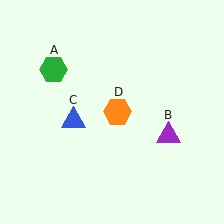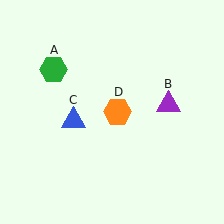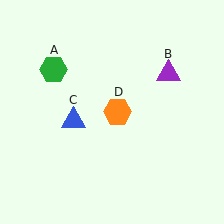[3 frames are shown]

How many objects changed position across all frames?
1 object changed position: purple triangle (object B).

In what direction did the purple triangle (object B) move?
The purple triangle (object B) moved up.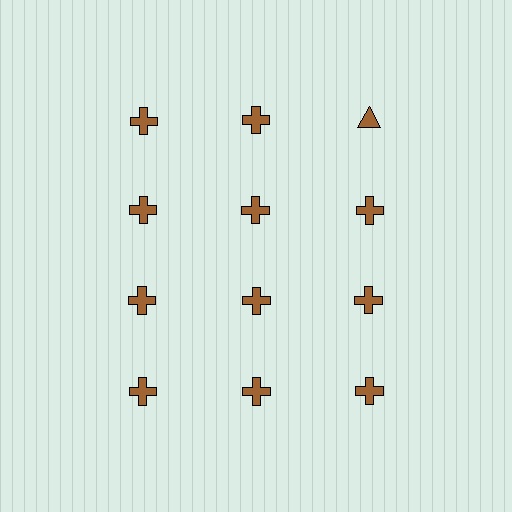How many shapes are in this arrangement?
There are 12 shapes arranged in a grid pattern.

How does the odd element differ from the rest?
It has a different shape: triangle instead of cross.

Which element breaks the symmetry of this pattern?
The brown triangle in the top row, center column breaks the symmetry. All other shapes are brown crosses.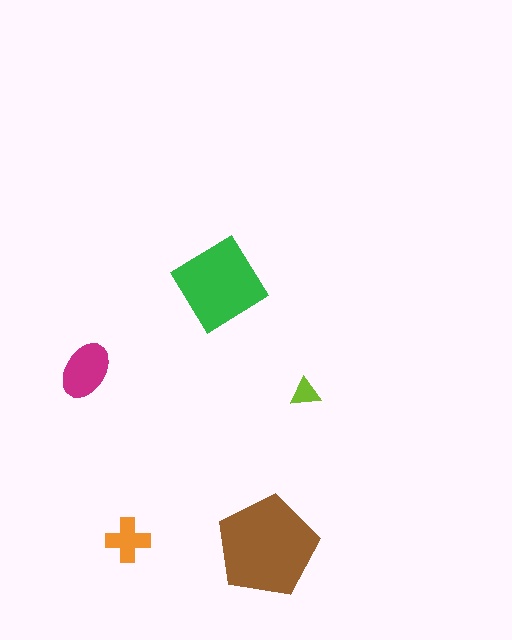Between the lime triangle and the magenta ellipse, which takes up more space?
The magenta ellipse.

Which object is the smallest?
The lime triangle.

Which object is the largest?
The brown pentagon.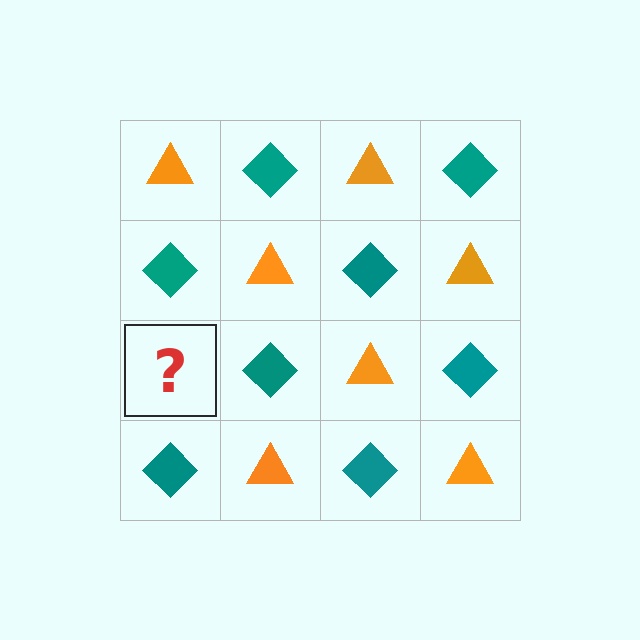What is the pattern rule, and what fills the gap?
The rule is that it alternates orange triangle and teal diamond in a checkerboard pattern. The gap should be filled with an orange triangle.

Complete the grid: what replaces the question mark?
The question mark should be replaced with an orange triangle.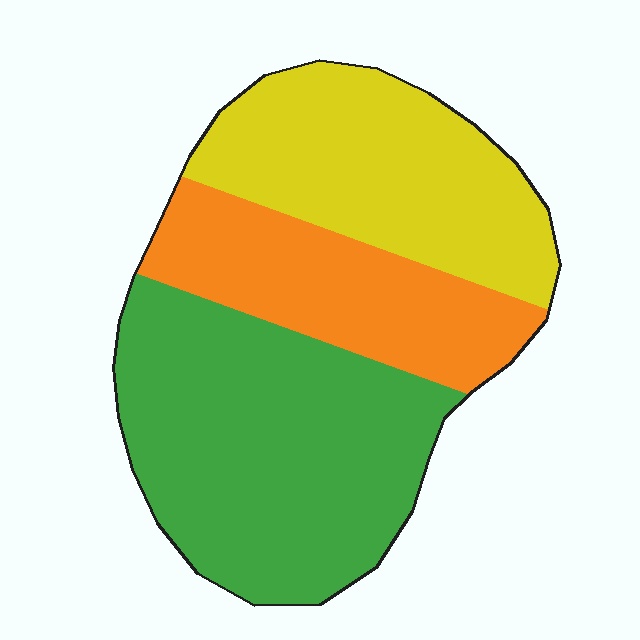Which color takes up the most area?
Green, at roughly 45%.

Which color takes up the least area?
Orange, at roughly 25%.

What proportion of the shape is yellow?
Yellow covers about 30% of the shape.